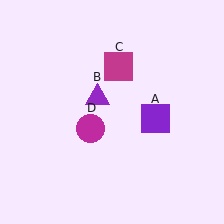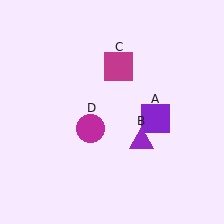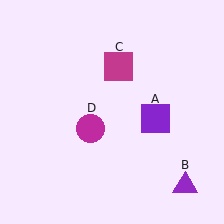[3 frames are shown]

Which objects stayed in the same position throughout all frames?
Purple square (object A) and magenta square (object C) and magenta circle (object D) remained stationary.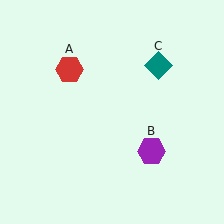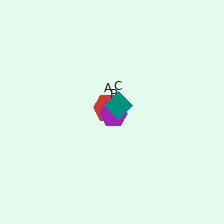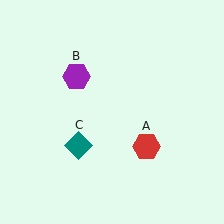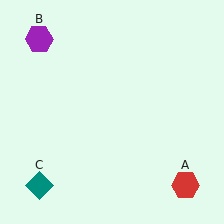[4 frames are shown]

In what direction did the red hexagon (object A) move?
The red hexagon (object A) moved down and to the right.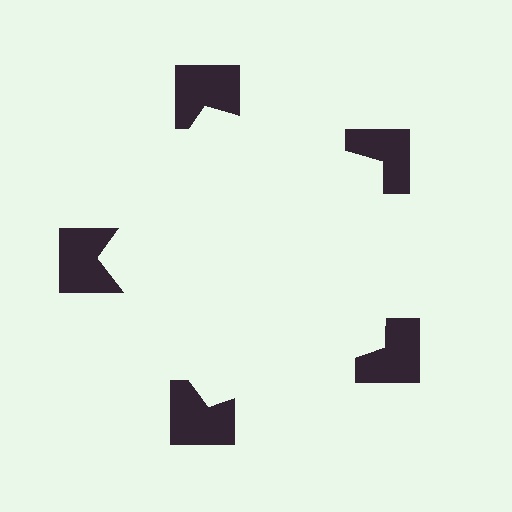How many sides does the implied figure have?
5 sides.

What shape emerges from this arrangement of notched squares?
An illusory pentagon — its edges are inferred from the aligned wedge cuts in the notched squares, not physically drawn.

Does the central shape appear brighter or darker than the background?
It typically appears slightly brighter than the background, even though no actual brightness change is drawn.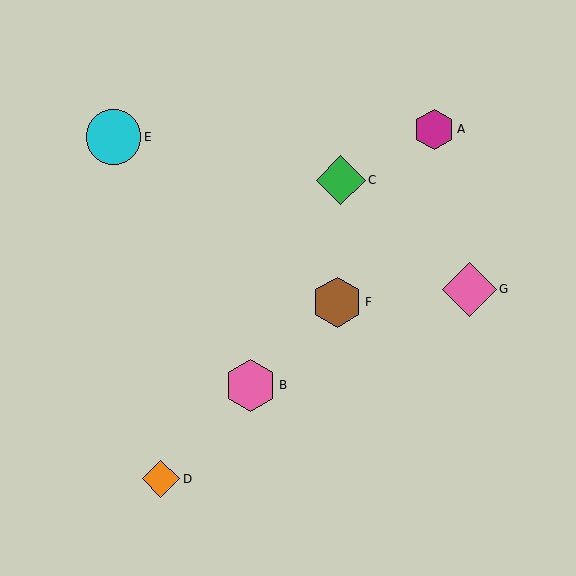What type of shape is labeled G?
Shape G is a pink diamond.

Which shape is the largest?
The cyan circle (labeled E) is the largest.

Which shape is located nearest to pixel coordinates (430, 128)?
The magenta hexagon (labeled A) at (434, 129) is nearest to that location.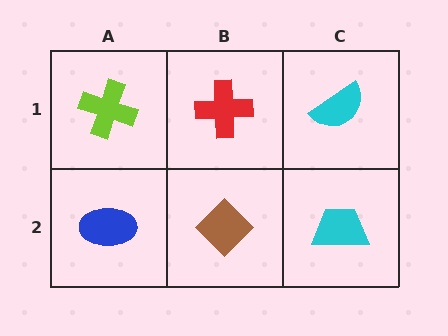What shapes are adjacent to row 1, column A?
A blue ellipse (row 2, column A), a red cross (row 1, column B).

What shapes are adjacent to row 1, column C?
A cyan trapezoid (row 2, column C), a red cross (row 1, column B).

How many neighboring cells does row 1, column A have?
2.